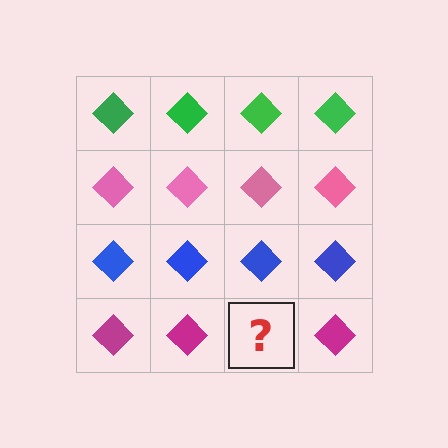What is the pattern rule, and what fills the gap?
The rule is that each row has a consistent color. The gap should be filled with a magenta diamond.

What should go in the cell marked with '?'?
The missing cell should contain a magenta diamond.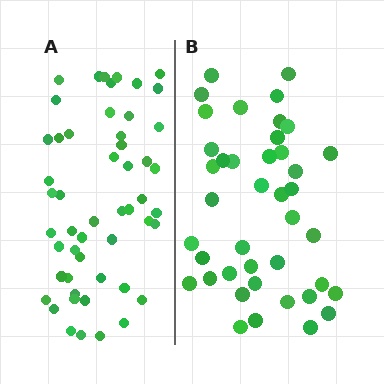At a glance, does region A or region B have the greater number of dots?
Region A (the left region) has more dots.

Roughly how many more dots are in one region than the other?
Region A has roughly 12 or so more dots than region B.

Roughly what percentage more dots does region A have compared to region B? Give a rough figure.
About 25% more.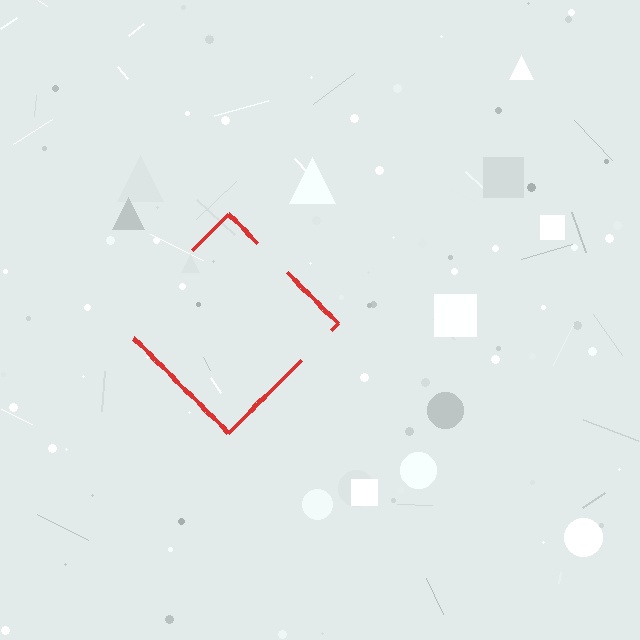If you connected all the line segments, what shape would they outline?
They would outline a diamond.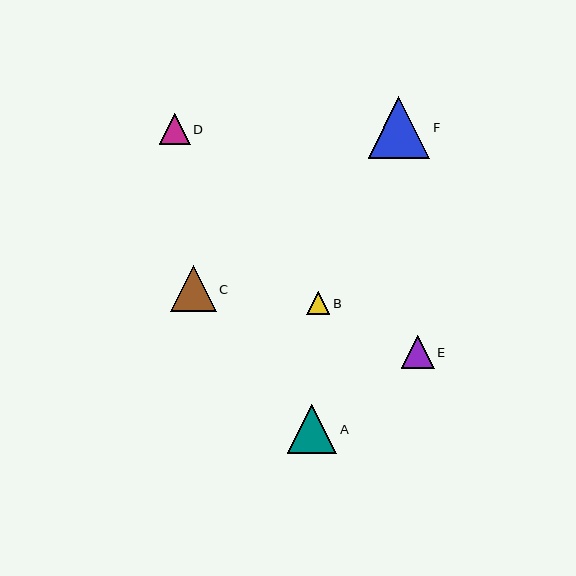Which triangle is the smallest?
Triangle B is the smallest with a size of approximately 23 pixels.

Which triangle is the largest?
Triangle F is the largest with a size of approximately 61 pixels.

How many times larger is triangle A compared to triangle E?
Triangle A is approximately 1.5 times the size of triangle E.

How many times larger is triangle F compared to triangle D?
Triangle F is approximately 2.0 times the size of triangle D.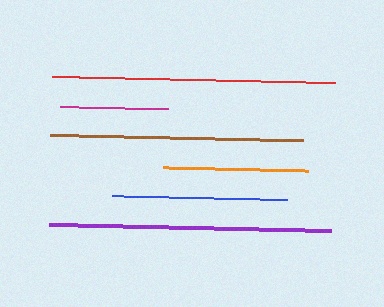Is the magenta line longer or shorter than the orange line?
The orange line is longer than the magenta line.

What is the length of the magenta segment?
The magenta segment is approximately 107 pixels long.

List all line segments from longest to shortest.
From longest to shortest: red, purple, brown, blue, orange, magenta.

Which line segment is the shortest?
The magenta line is the shortest at approximately 107 pixels.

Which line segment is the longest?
The red line is the longest at approximately 283 pixels.